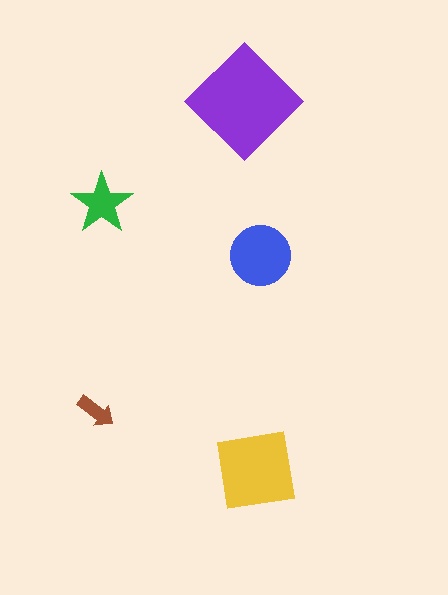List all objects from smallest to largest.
The brown arrow, the green star, the blue circle, the yellow square, the purple diamond.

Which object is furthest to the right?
The blue circle is rightmost.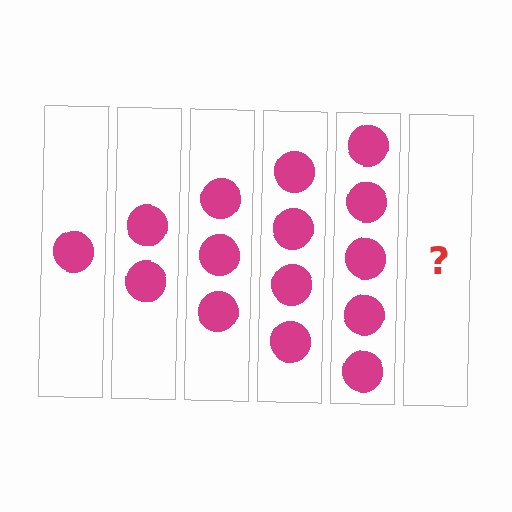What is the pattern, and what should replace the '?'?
The pattern is that each step adds one more circle. The '?' should be 6 circles.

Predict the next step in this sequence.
The next step is 6 circles.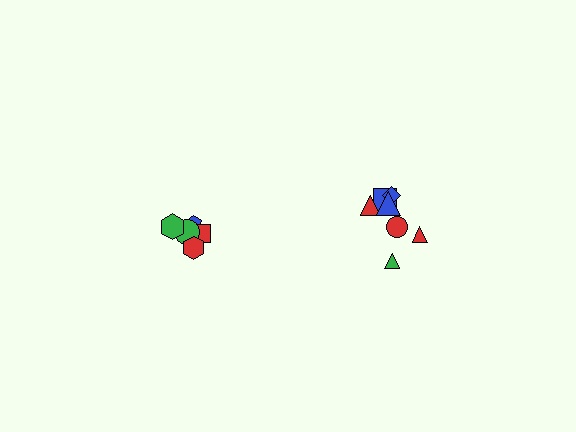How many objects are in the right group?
There are 7 objects.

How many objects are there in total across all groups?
There are 12 objects.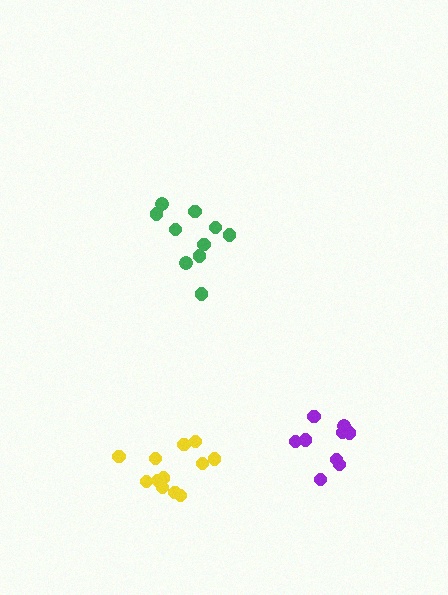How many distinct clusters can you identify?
There are 3 distinct clusters.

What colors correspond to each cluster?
The clusters are colored: purple, green, yellow.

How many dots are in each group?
Group 1: 9 dots, Group 2: 10 dots, Group 3: 12 dots (31 total).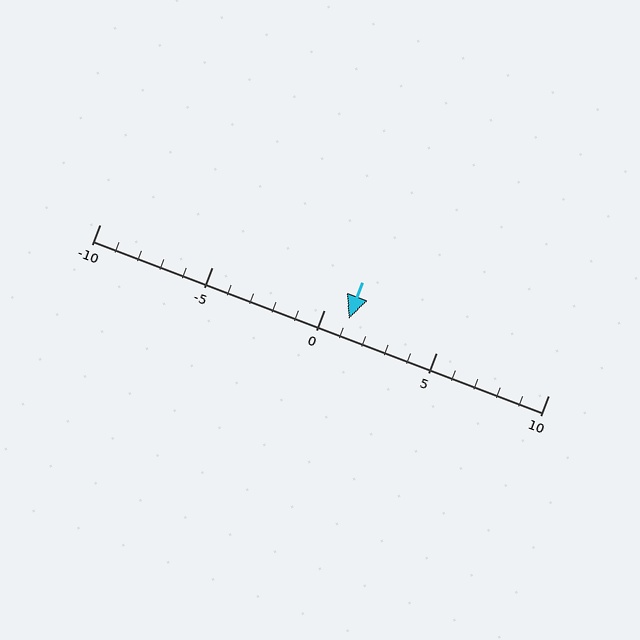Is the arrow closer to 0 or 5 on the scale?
The arrow is closer to 0.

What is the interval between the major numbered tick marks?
The major tick marks are spaced 5 units apart.